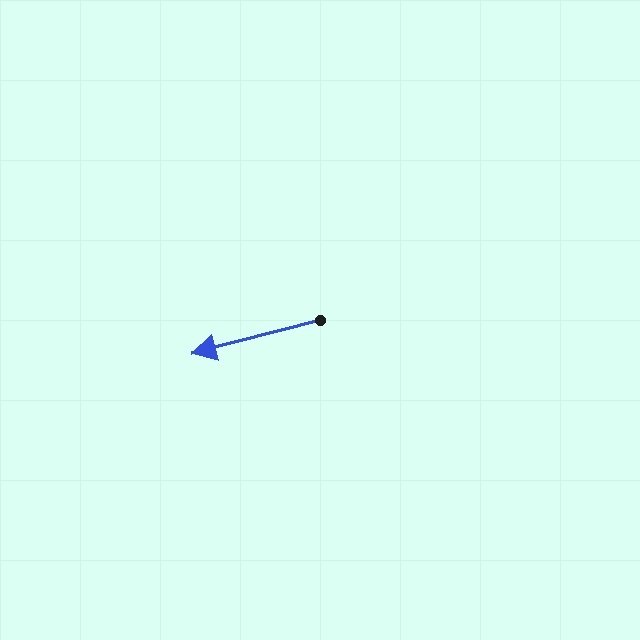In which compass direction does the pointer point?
West.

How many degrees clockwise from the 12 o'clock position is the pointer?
Approximately 255 degrees.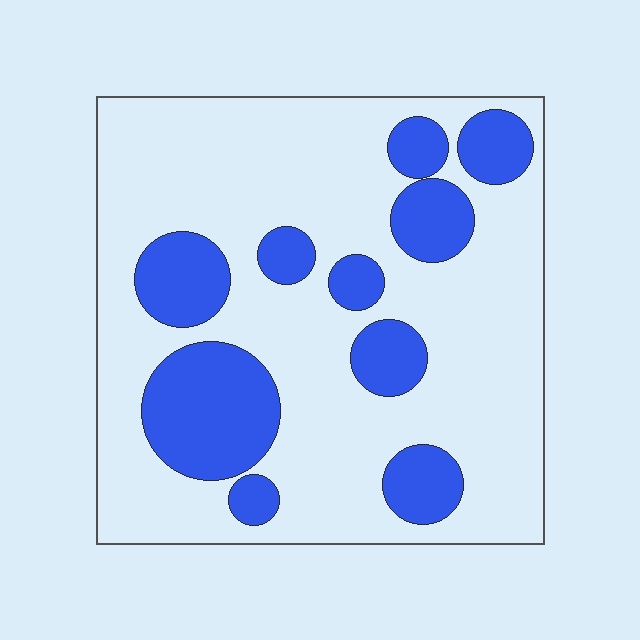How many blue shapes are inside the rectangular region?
10.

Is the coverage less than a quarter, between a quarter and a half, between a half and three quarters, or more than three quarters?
Between a quarter and a half.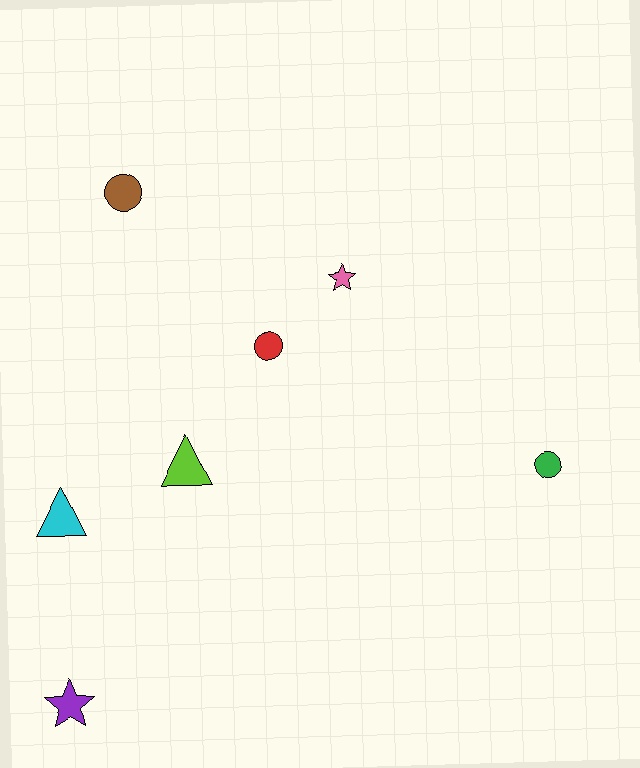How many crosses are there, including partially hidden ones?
There are no crosses.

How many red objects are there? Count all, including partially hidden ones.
There is 1 red object.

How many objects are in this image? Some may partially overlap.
There are 7 objects.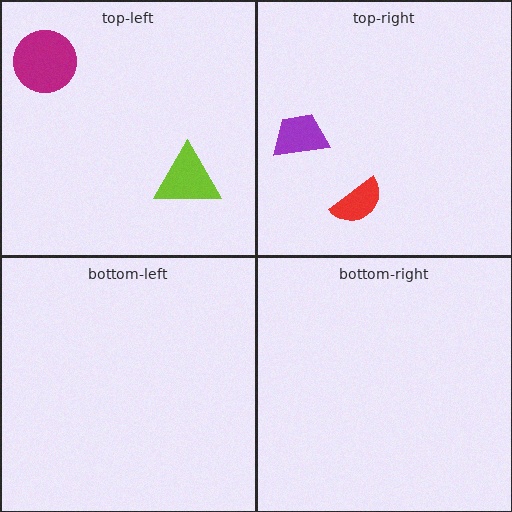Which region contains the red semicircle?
The top-right region.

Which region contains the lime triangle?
The top-left region.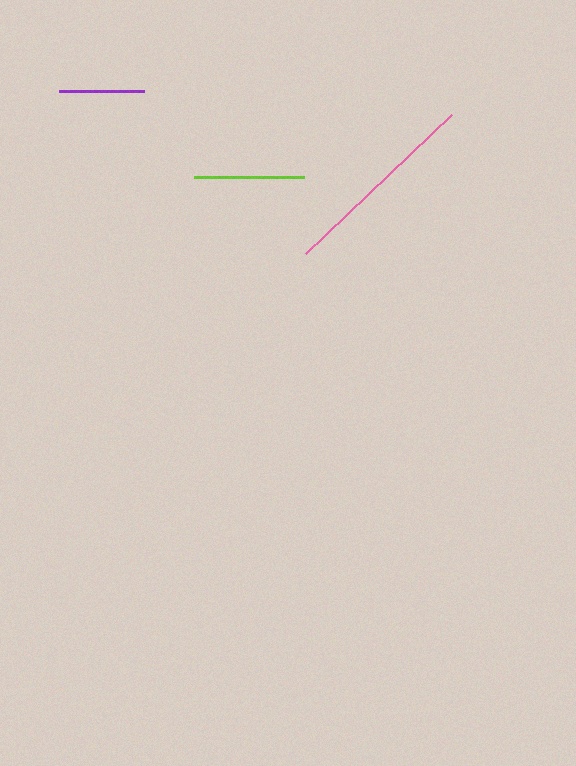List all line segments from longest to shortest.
From longest to shortest: pink, lime, purple.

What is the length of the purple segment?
The purple segment is approximately 84 pixels long.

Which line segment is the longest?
The pink line is the longest at approximately 201 pixels.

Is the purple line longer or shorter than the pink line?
The pink line is longer than the purple line.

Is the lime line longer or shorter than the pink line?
The pink line is longer than the lime line.